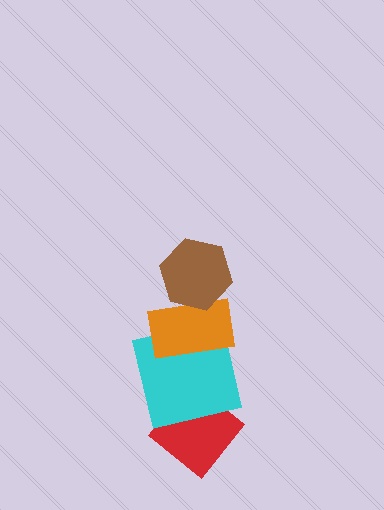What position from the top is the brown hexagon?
The brown hexagon is 1st from the top.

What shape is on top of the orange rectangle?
The brown hexagon is on top of the orange rectangle.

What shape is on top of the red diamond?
The cyan square is on top of the red diamond.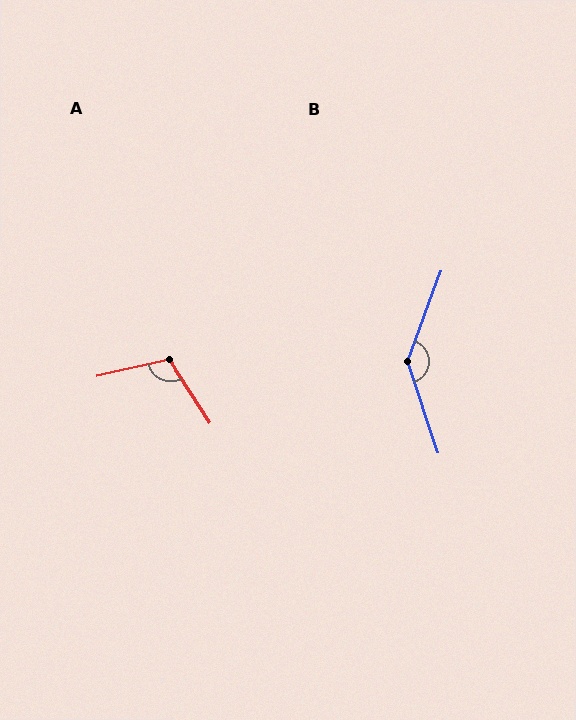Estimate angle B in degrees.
Approximately 141 degrees.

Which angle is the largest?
B, at approximately 141 degrees.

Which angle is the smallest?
A, at approximately 109 degrees.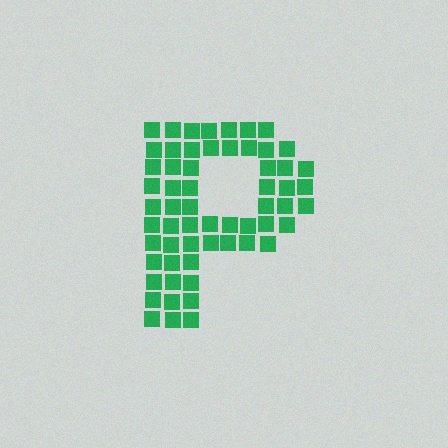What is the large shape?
The large shape is the letter P.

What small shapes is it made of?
It is made of small squares.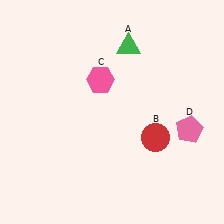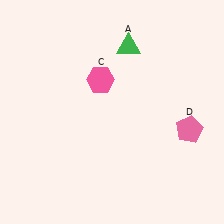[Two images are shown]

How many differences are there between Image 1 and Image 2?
There is 1 difference between the two images.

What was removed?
The red circle (B) was removed in Image 2.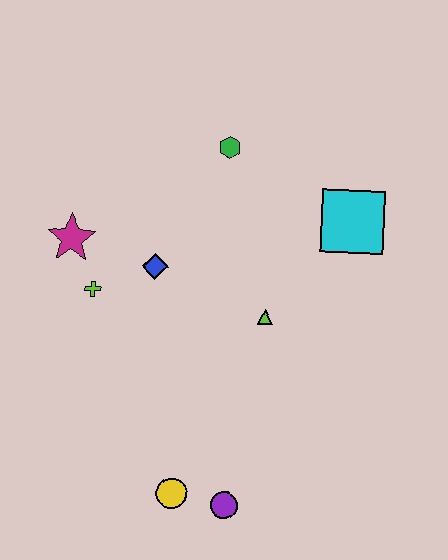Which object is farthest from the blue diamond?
The purple circle is farthest from the blue diamond.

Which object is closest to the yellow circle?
The purple circle is closest to the yellow circle.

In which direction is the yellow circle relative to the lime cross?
The yellow circle is below the lime cross.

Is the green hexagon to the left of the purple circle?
Yes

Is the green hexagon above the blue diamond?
Yes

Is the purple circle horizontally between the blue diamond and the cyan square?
Yes